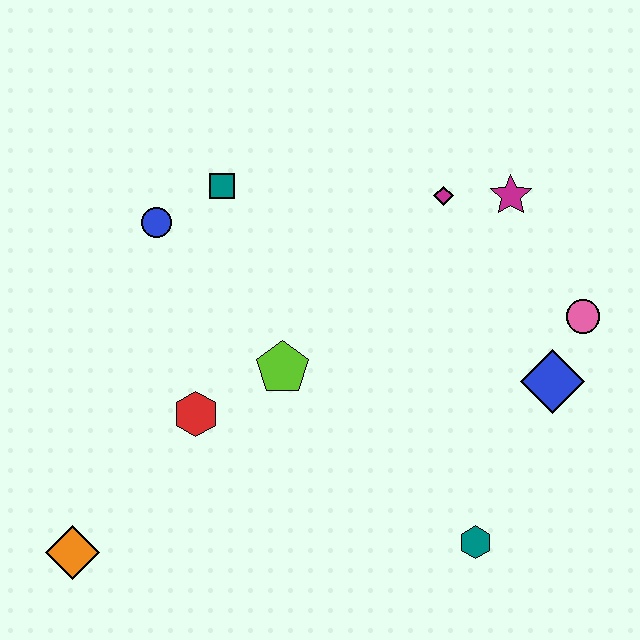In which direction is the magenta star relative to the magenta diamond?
The magenta star is to the right of the magenta diamond.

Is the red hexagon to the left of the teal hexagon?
Yes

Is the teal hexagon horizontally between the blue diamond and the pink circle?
No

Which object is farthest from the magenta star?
The orange diamond is farthest from the magenta star.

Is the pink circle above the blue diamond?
Yes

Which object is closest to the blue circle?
The teal square is closest to the blue circle.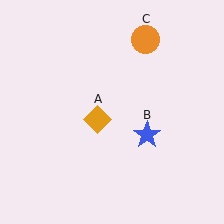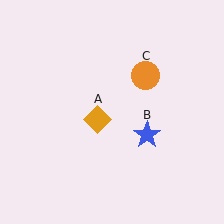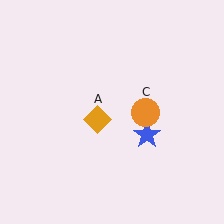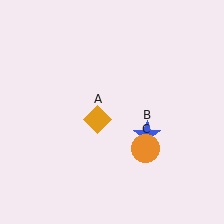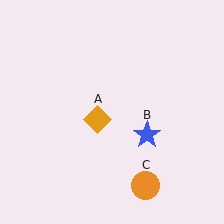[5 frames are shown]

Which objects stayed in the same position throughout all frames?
Orange diamond (object A) and blue star (object B) remained stationary.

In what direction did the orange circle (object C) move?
The orange circle (object C) moved down.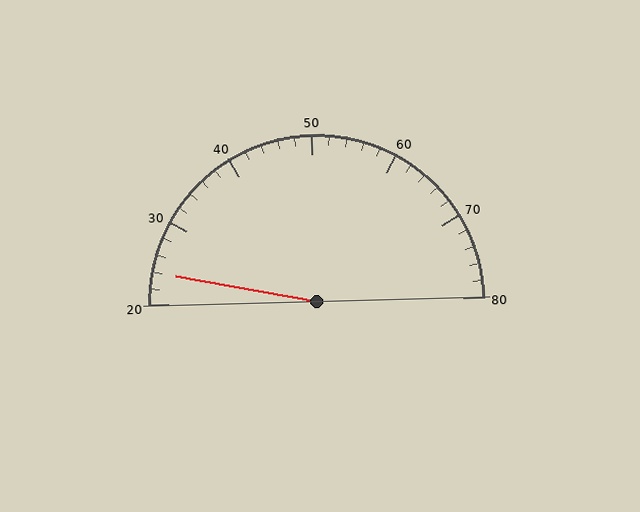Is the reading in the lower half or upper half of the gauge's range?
The reading is in the lower half of the range (20 to 80).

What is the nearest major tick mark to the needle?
The nearest major tick mark is 20.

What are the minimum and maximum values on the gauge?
The gauge ranges from 20 to 80.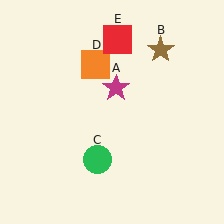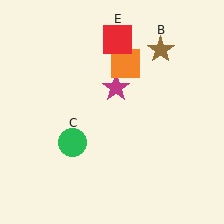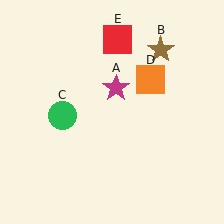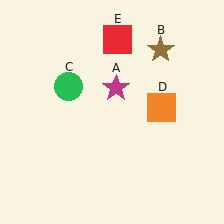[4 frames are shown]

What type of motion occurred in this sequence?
The green circle (object C), orange square (object D) rotated clockwise around the center of the scene.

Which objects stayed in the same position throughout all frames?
Magenta star (object A) and brown star (object B) and red square (object E) remained stationary.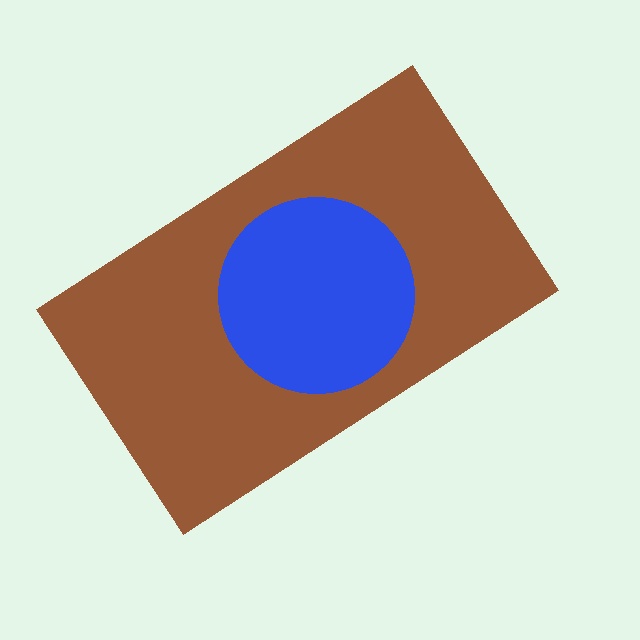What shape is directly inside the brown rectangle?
The blue circle.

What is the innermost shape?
The blue circle.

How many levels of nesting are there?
2.